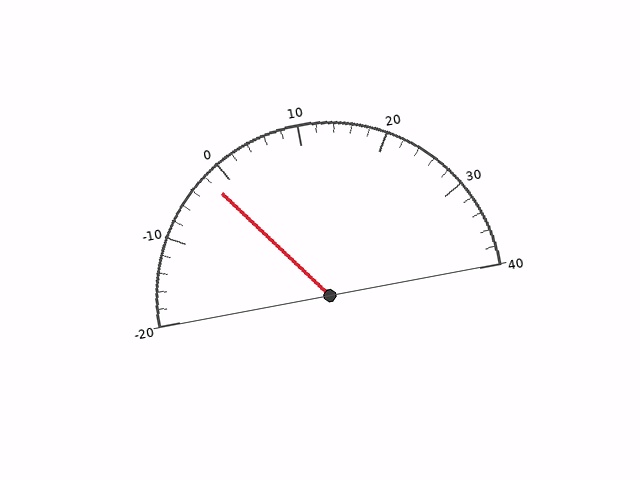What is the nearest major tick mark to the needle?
The nearest major tick mark is 0.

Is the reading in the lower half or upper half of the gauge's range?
The reading is in the lower half of the range (-20 to 40).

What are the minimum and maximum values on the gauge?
The gauge ranges from -20 to 40.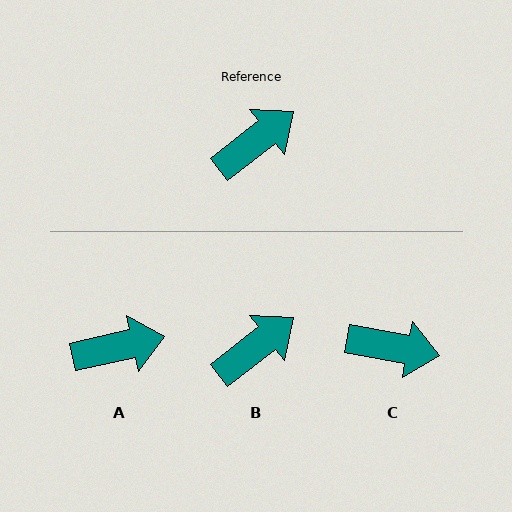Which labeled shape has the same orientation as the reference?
B.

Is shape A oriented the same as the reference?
No, it is off by about 25 degrees.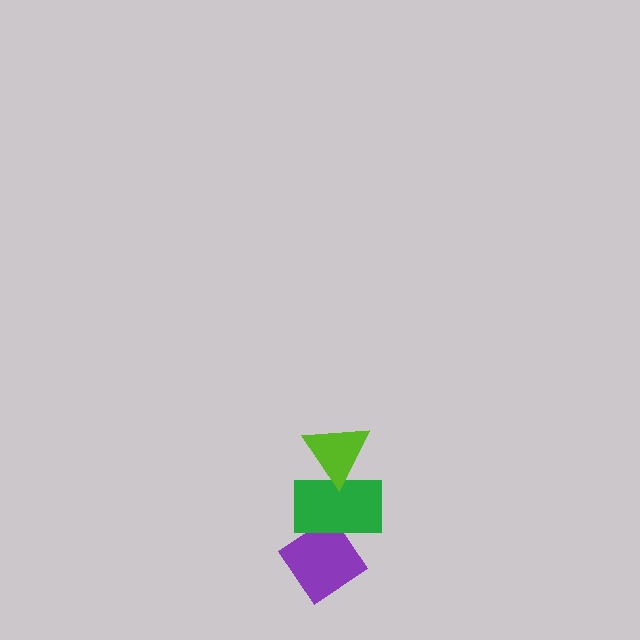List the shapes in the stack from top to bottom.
From top to bottom: the lime triangle, the green rectangle, the purple diamond.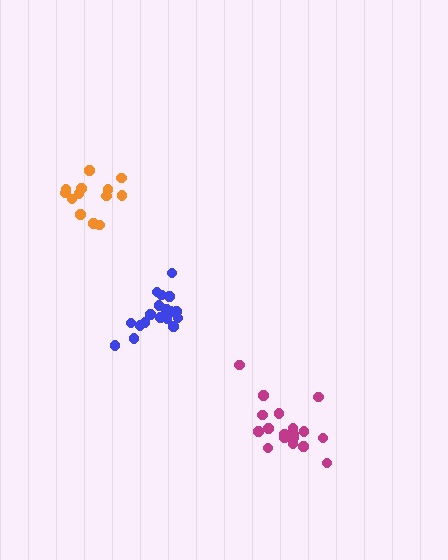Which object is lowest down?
The magenta cluster is bottommost.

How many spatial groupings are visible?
There are 3 spatial groupings.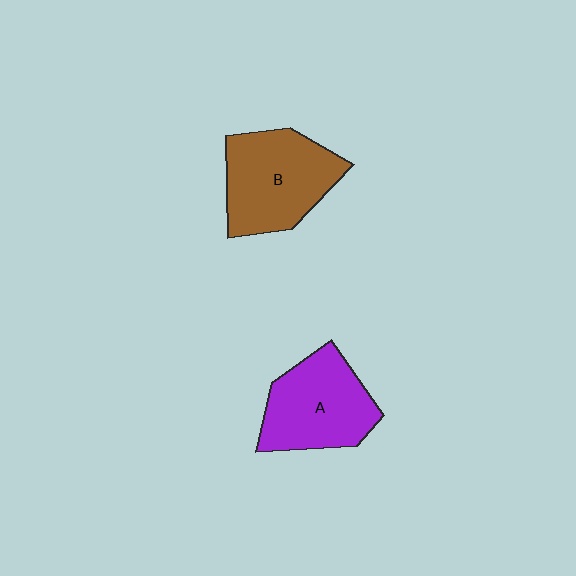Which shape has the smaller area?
Shape A (purple).